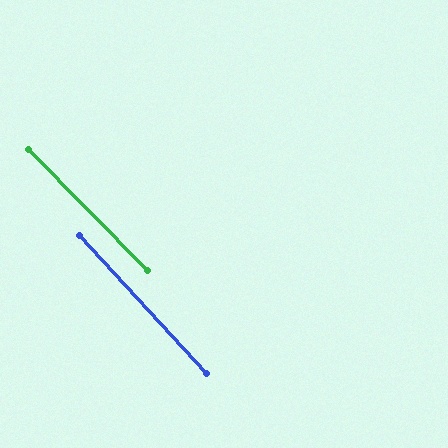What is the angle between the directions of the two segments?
Approximately 2 degrees.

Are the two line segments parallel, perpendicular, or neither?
Parallel — their directions differ by only 1.9°.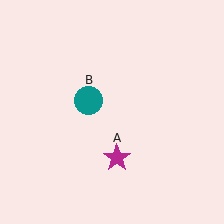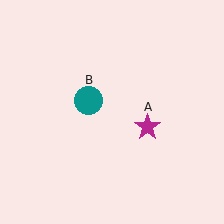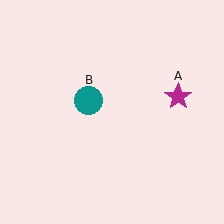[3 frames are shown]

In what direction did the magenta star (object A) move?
The magenta star (object A) moved up and to the right.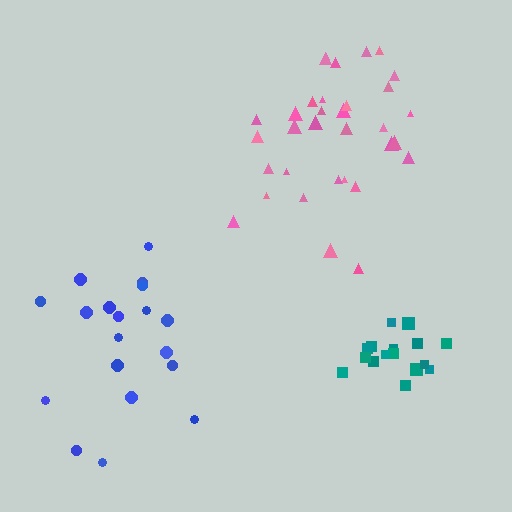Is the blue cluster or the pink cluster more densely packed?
Pink.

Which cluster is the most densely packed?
Teal.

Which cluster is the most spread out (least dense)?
Blue.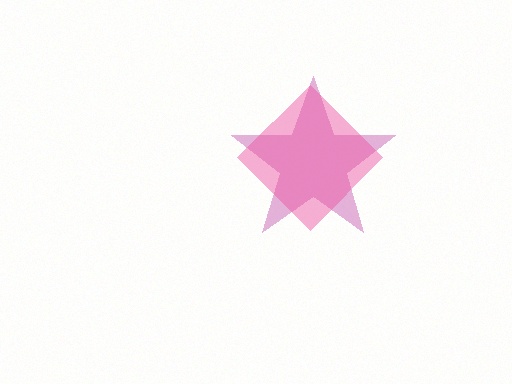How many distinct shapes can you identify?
There are 2 distinct shapes: a magenta star, a pink diamond.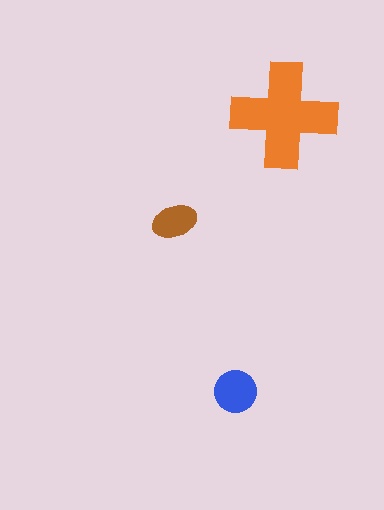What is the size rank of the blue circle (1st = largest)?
2nd.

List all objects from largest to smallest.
The orange cross, the blue circle, the brown ellipse.